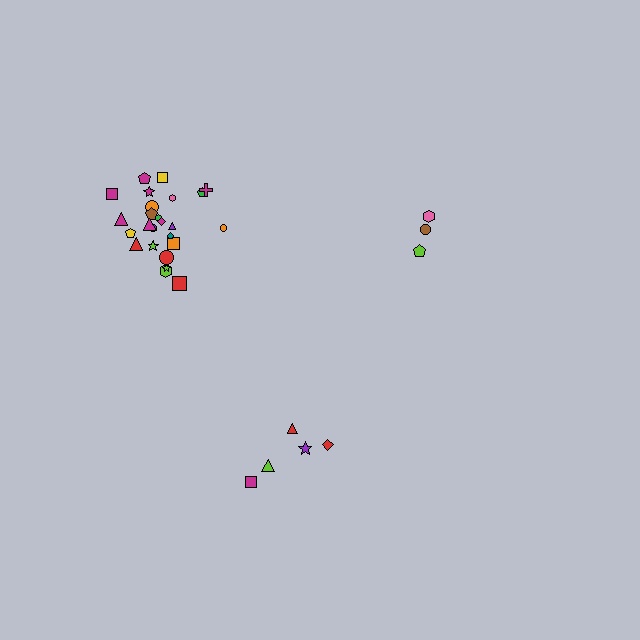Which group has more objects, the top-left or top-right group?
The top-left group.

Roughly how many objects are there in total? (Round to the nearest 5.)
Roughly 35 objects in total.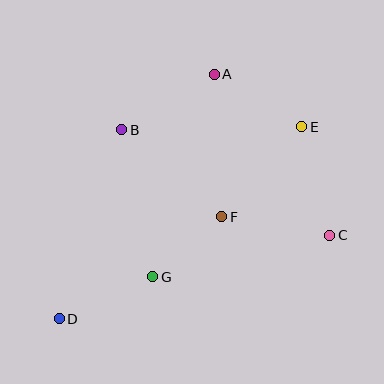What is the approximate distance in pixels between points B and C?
The distance between B and C is approximately 233 pixels.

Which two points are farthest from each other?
Points D and E are farthest from each other.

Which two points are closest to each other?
Points F and G are closest to each other.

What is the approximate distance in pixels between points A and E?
The distance between A and E is approximately 102 pixels.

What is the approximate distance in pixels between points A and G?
The distance between A and G is approximately 211 pixels.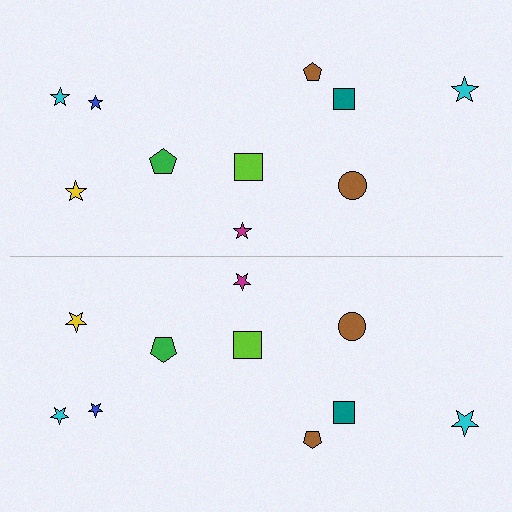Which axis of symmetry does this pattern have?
The pattern has a horizontal axis of symmetry running through the center of the image.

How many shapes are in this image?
There are 20 shapes in this image.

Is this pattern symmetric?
Yes, this pattern has bilateral (reflection) symmetry.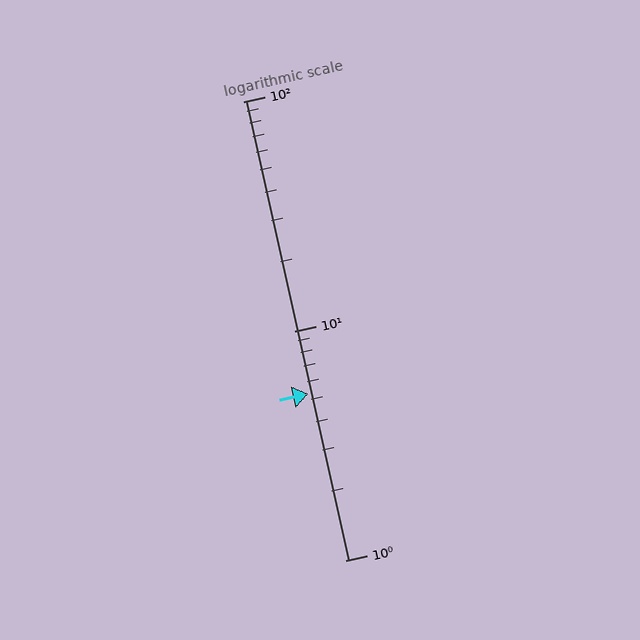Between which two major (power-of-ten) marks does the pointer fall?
The pointer is between 1 and 10.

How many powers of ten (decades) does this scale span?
The scale spans 2 decades, from 1 to 100.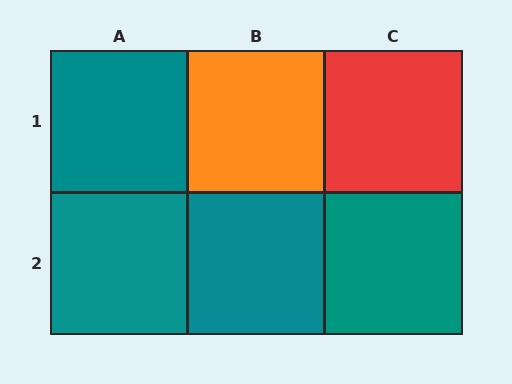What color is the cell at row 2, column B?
Teal.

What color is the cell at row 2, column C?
Teal.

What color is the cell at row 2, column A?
Teal.